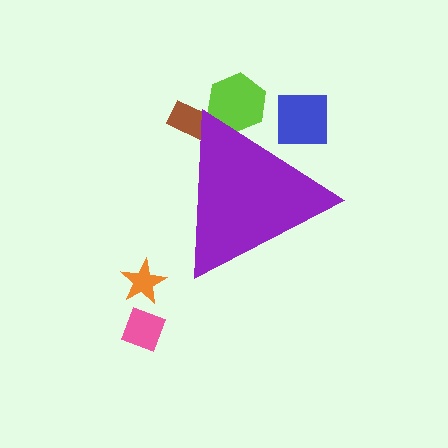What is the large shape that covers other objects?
A purple triangle.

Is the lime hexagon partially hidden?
Yes, the lime hexagon is partially hidden behind the purple triangle.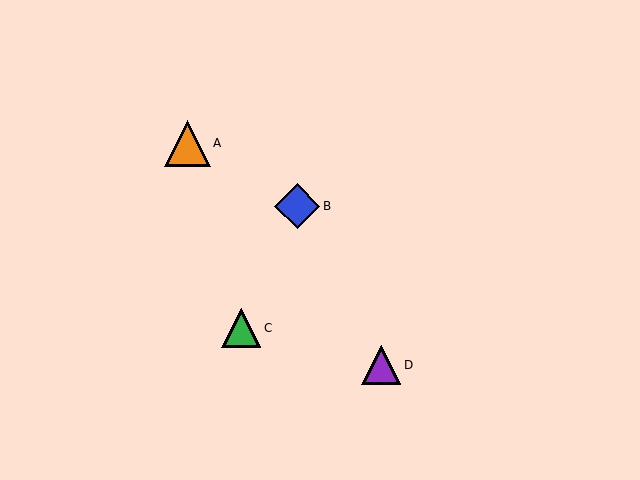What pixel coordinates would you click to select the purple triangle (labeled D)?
Click at (381, 365) to select the purple triangle D.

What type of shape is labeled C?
Shape C is a green triangle.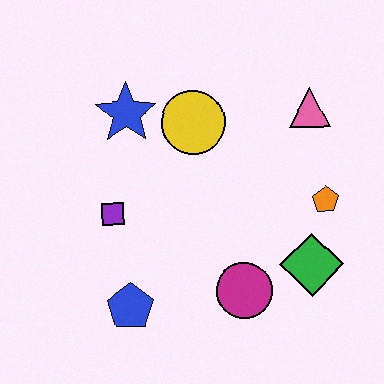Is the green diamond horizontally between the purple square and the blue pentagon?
No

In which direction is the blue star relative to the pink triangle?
The blue star is to the left of the pink triangle.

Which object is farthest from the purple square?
The pink triangle is farthest from the purple square.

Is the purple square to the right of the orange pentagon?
No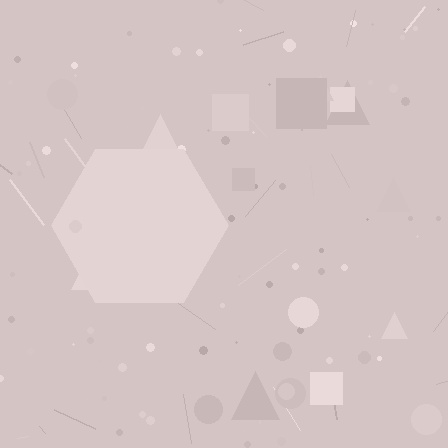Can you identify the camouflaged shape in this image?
The camouflaged shape is a hexagon.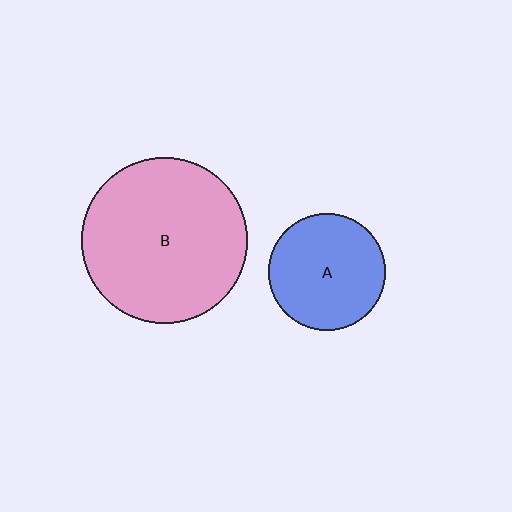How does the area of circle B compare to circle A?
Approximately 2.0 times.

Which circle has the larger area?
Circle B (pink).